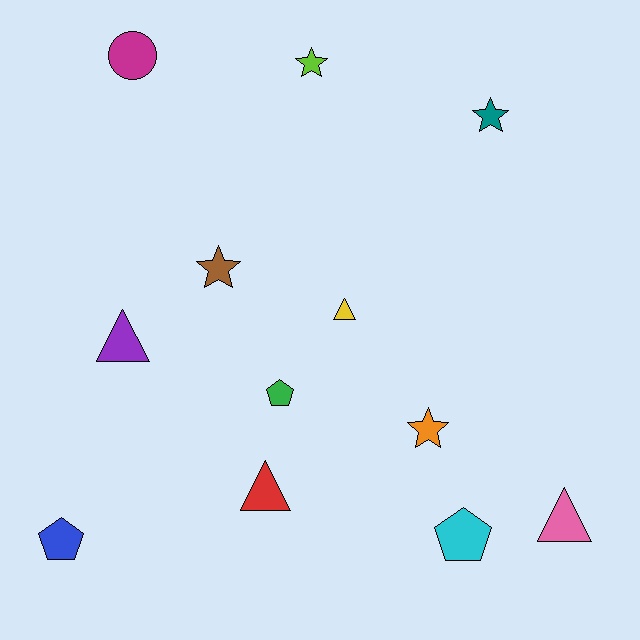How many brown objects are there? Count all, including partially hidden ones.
There is 1 brown object.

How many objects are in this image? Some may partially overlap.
There are 12 objects.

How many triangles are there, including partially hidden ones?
There are 4 triangles.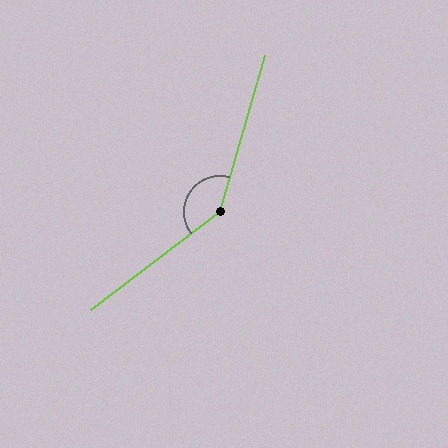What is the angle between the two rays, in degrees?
Approximately 144 degrees.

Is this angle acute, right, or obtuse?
It is obtuse.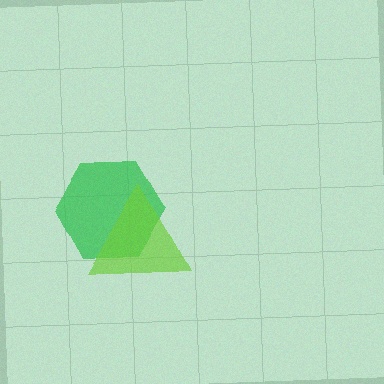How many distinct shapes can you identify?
There are 2 distinct shapes: a green hexagon, a lime triangle.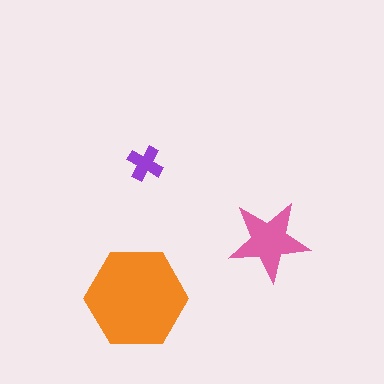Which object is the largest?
The orange hexagon.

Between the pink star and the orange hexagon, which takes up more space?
The orange hexagon.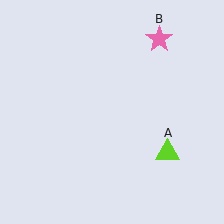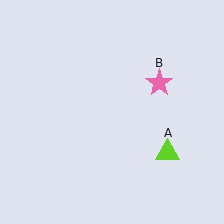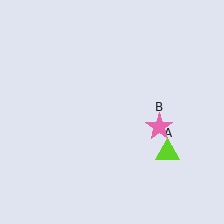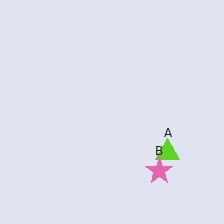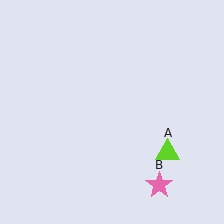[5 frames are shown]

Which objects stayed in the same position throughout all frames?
Lime triangle (object A) remained stationary.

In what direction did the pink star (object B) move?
The pink star (object B) moved down.